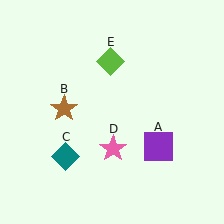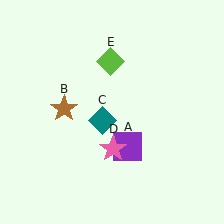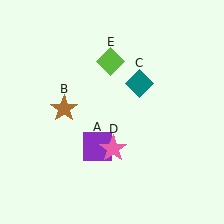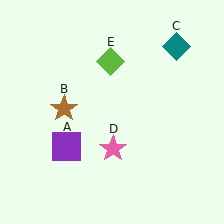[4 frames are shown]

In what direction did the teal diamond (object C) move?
The teal diamond (object C) moved up and to the right.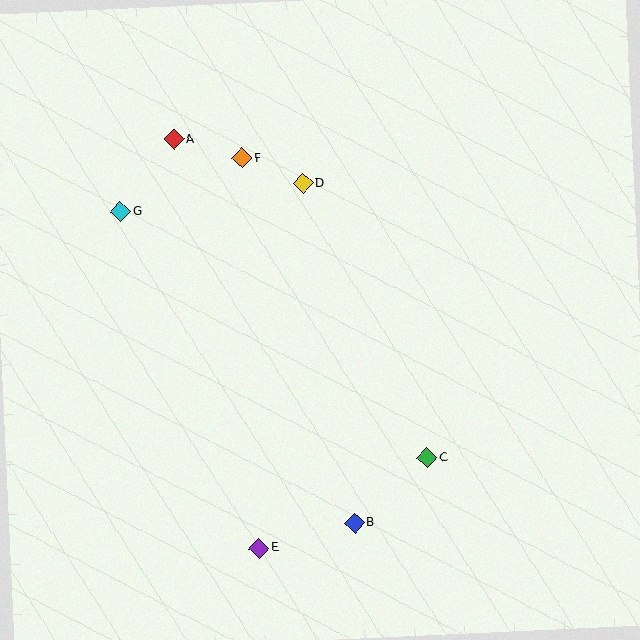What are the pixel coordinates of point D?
Point D is at (303, 183).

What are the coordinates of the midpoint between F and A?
The midpoint between F and A is at (208, 149).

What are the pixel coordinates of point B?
Point B is at (355, 523).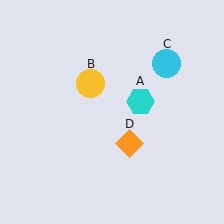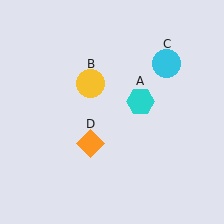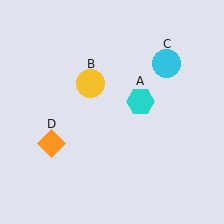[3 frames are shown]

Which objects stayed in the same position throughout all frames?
Cyan hexagon (object A) and yellow circle (object B) and cyan circle (object C) remained stationary.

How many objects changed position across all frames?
1 object changed position: orange diamond (object D).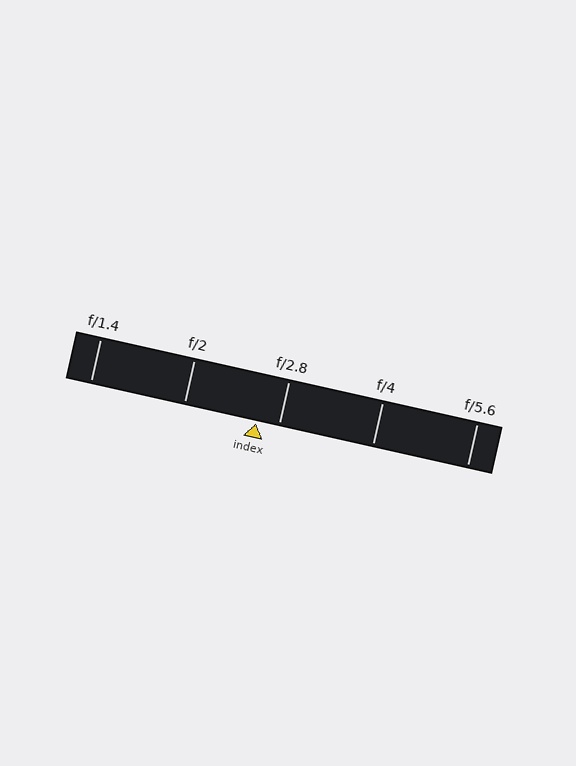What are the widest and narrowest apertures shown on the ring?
The widest aperture shown is f/1.4 and the narrowest is f/5.6.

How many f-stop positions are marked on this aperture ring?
There are 5 f-stop positions marked.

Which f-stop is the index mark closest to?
The index mark is closest to f/2.8.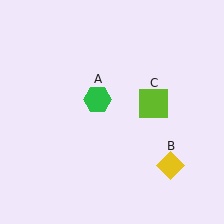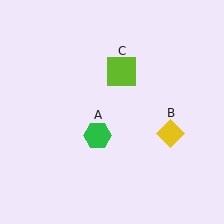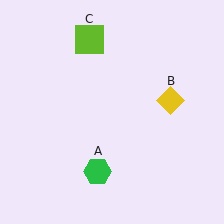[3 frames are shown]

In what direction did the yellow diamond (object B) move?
The yellow diamond (object B) moved up.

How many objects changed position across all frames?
3 objects changed position: green hexagon (object A), yellow diamond (object B), lime square (object C).